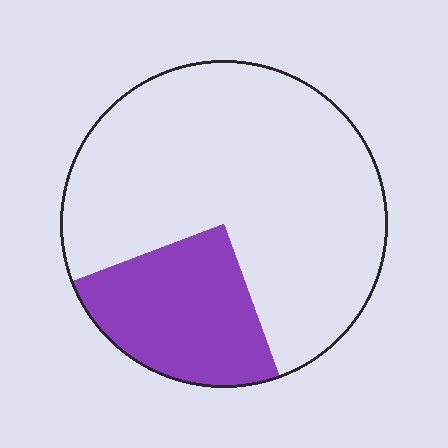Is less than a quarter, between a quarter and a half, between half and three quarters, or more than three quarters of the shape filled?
Less than a quarter.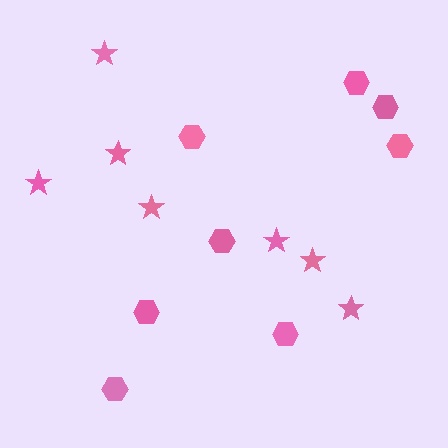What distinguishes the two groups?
There are 2 groups: one group of stars (7) and one group of hexagons (8).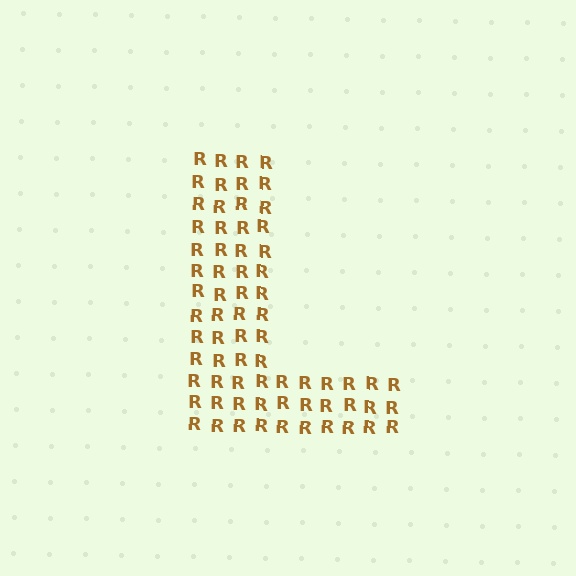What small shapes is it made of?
It is made of small letter R's.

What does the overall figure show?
The overall figure shows the letter L.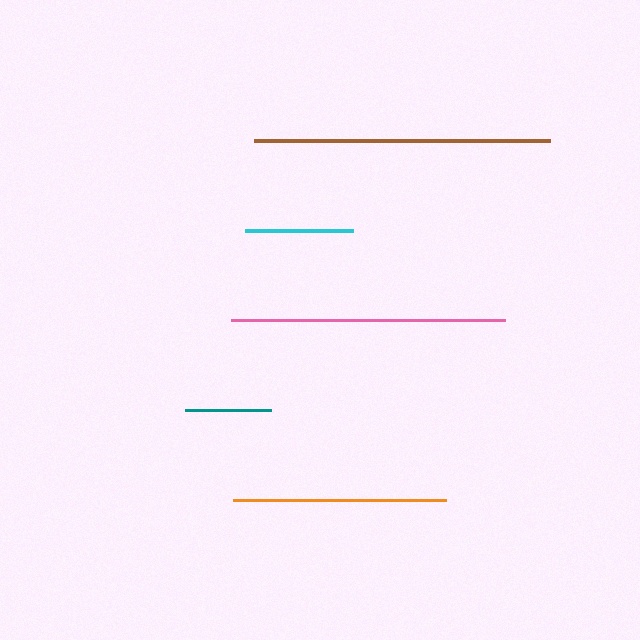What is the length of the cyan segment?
The cyan segment is approximately 108 pixels long.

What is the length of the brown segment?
The brown segment is approximately 296 pixels long.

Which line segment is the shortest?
The teal line is the shortest at approximately 86 pixels.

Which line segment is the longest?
The brown line is the longest at approximately 296 pixels.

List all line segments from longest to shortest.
From longest to shortest: brown, pink, orange, cyan, teal.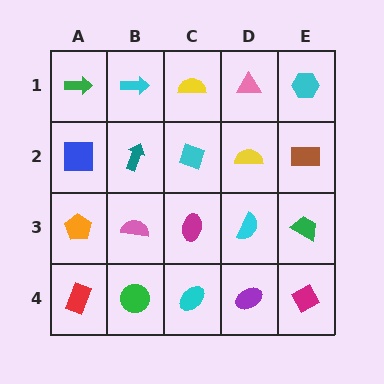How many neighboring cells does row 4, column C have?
3.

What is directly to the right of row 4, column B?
A cyan ellipse.